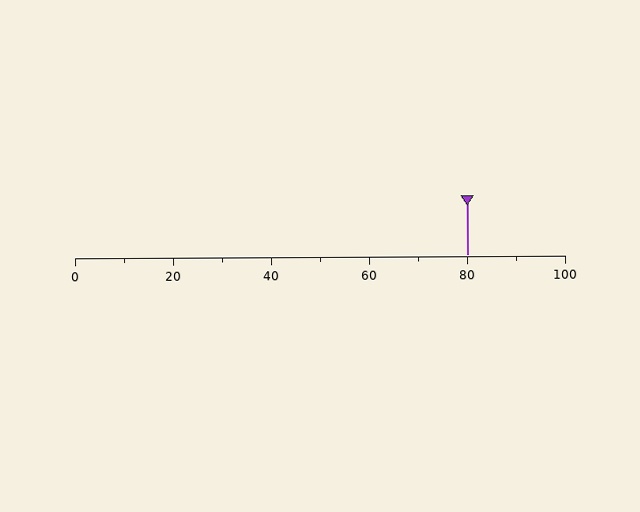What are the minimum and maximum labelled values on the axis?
The axis runs from 0 to 100.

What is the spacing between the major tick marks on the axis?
The major ticks are spaced 20 apart.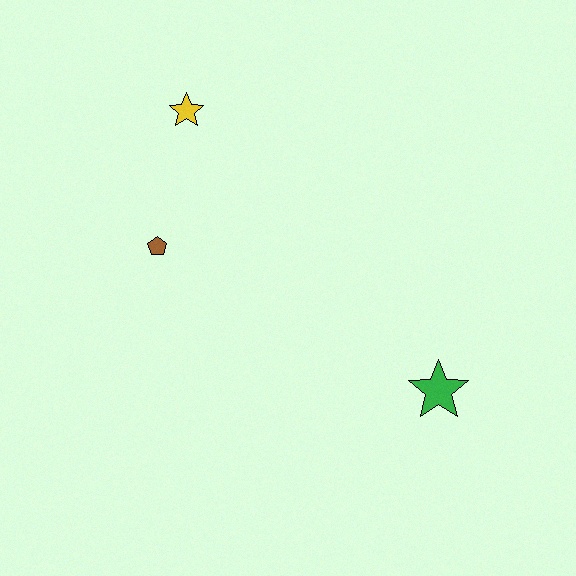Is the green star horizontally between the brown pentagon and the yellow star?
No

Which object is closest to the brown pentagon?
The yellow star is closest to the brown pentagon.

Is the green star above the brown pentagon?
No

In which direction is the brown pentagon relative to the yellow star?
The brown pentagon is below the yellow star.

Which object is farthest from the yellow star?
The green star is farthest from the yellow star.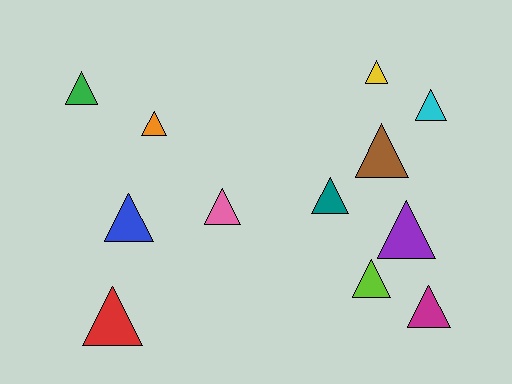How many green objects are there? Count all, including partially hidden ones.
There is 1 green object.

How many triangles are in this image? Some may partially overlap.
There are 12 triangles.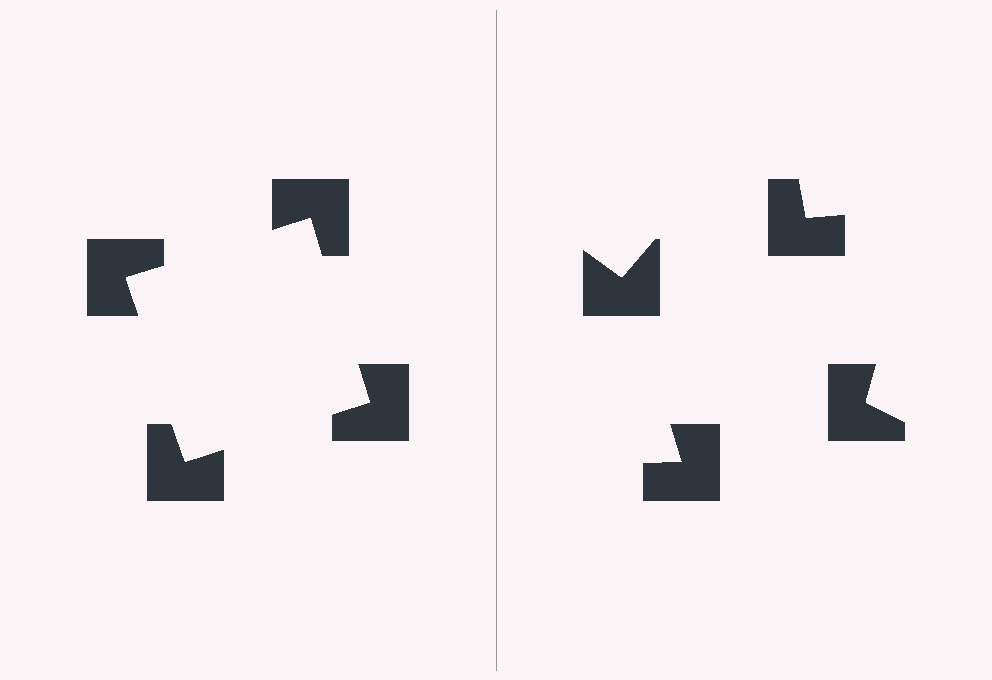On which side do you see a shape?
An illusory square appears on the left side. On the right side the wedge cuts are rotated, so no coherent shape forms.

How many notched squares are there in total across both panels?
8 — 4 on each side.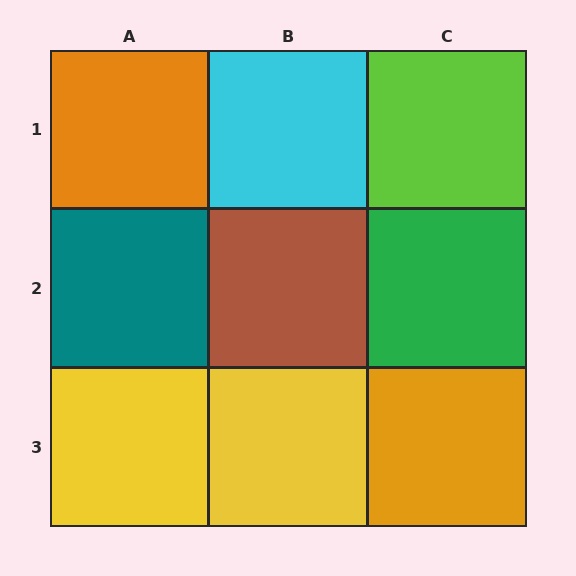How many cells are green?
1 cell is green.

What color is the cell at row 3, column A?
Yellow.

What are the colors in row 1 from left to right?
Orange, cyan, lime.